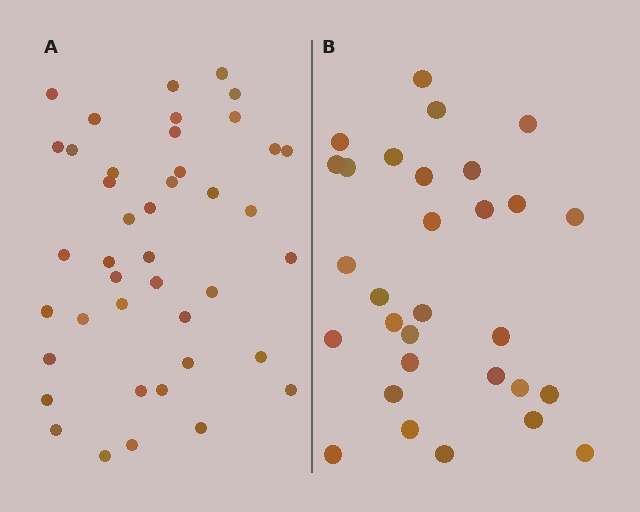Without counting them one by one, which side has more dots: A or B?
Region A (the left region) has more dots.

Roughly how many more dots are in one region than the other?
Region A has roughly 12 or so more dots than region B.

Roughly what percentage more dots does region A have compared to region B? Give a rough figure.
About 40% more.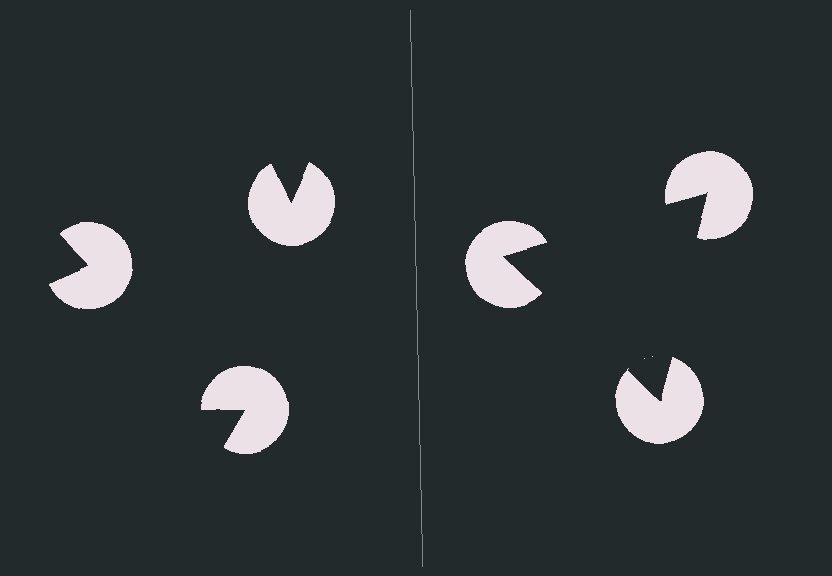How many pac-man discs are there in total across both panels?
6 — 3 on each side.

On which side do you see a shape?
An illusory triangle appears on the right side. On the left side the wedge cuts are rotated, so no coherent shape forms.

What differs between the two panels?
The pac-man discs are positioned identically on both sides; only the wedge orientations differ. On the right they align to a triangle; on the left they are misaligned.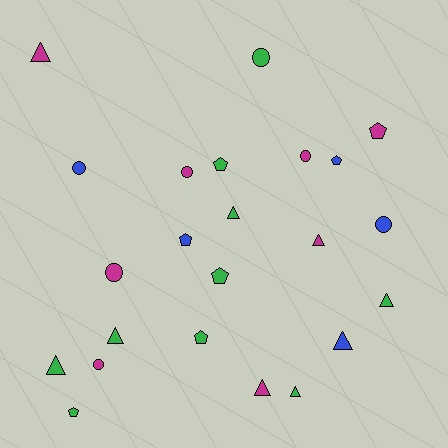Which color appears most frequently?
Green, with 10 objects.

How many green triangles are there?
There are 5 green triangles.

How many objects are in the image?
There are 23 objects.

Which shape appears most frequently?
Triangle, with 9 objects.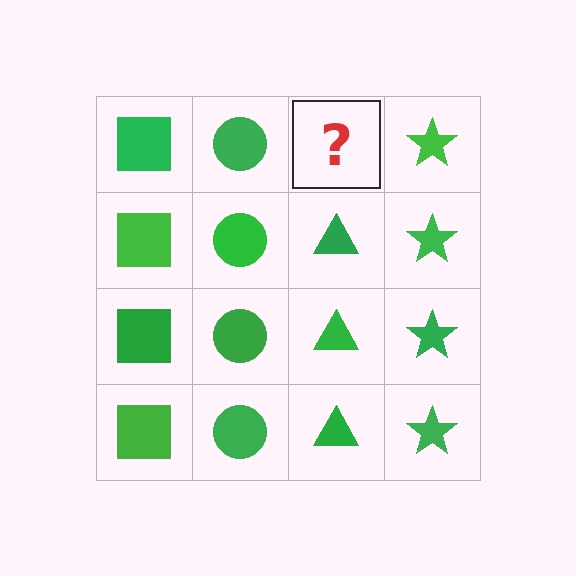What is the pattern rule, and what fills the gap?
The rule is that each column has a consistent shape. The gap should be filled with a green triangle.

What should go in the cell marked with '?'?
The missing cell should contain a green triangle.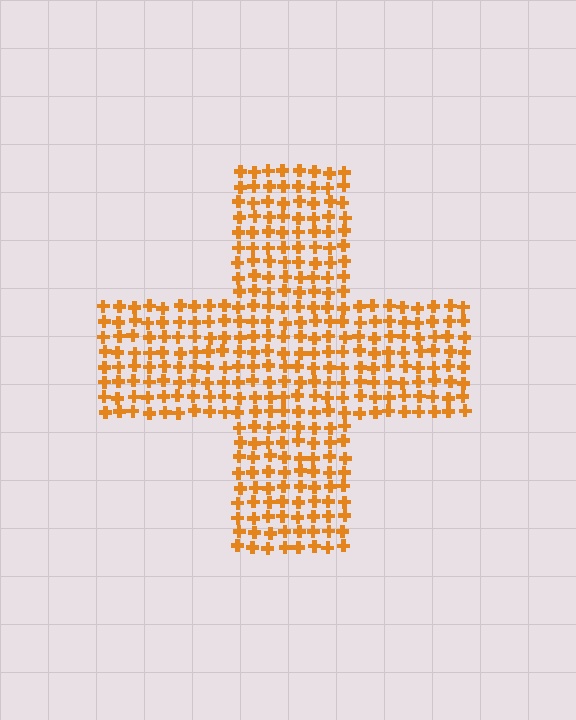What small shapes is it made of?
It is made of small crosses.